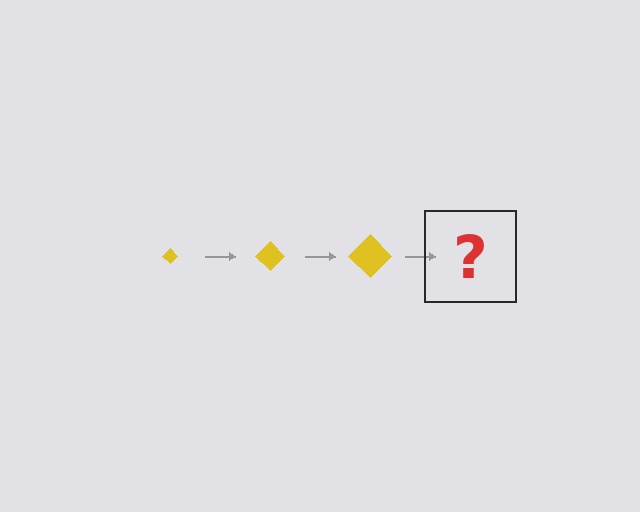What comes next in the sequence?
The next element should be a yellow diamond, larger than the previous one.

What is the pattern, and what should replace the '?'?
The pattern is that the diamond gets progressively larger each step. The '?' should be a yellow diamond, larger than the previous one.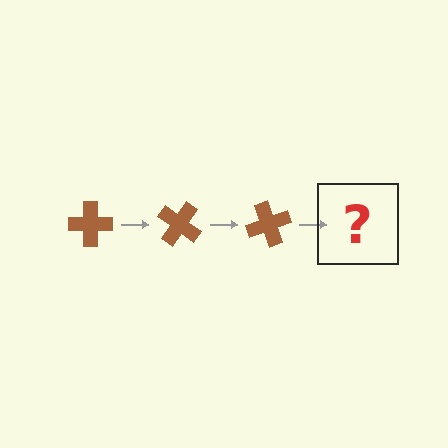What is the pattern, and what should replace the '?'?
The pattern is that the cross rotates 35 degrees each step. The '?' should be a brown cross rotated 105 degrees.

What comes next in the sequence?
The next element should be a brown cross rotated 105 degrees.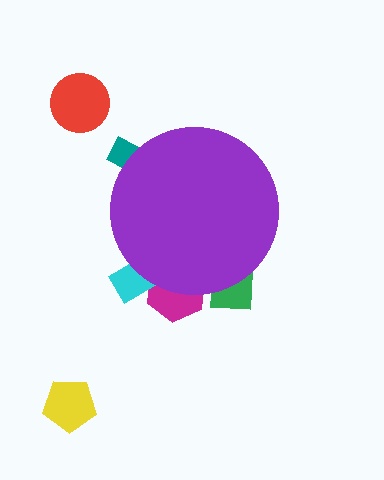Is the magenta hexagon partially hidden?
Yes, the magenta hexagon is partially hidden behind the purple circle.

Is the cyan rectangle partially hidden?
Yes, the cyan rectangle is partially hidden behind the purple circle.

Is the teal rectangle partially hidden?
Yes, the teal rectangle is partially hidden behind the purple circle.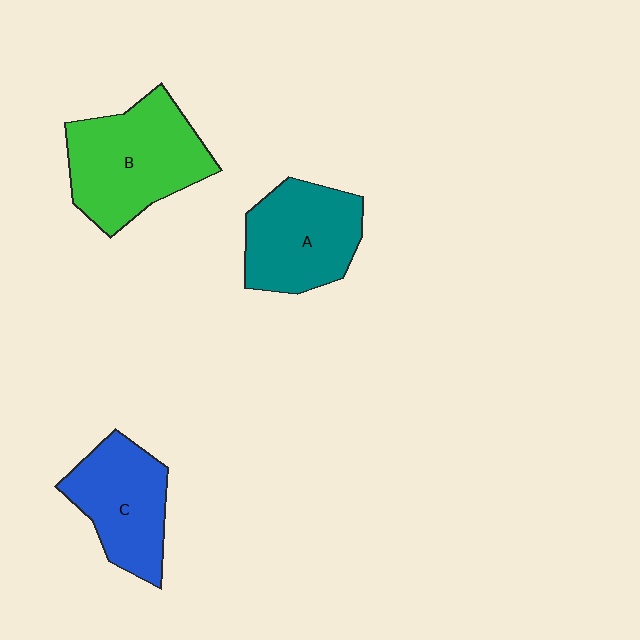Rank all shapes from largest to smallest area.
From largest to smallest: B (green), A (teal), C (blue).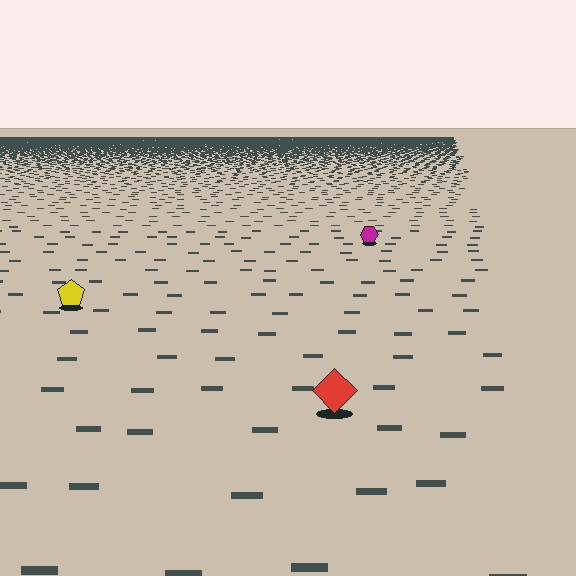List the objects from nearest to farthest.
From nearest to farthest: the red diamond, the yellow pentagon, the magenta hexagon.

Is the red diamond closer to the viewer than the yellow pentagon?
Yes. The red diamond is closer — you can tell from the texture gradient: the ground texture is coarser near it.